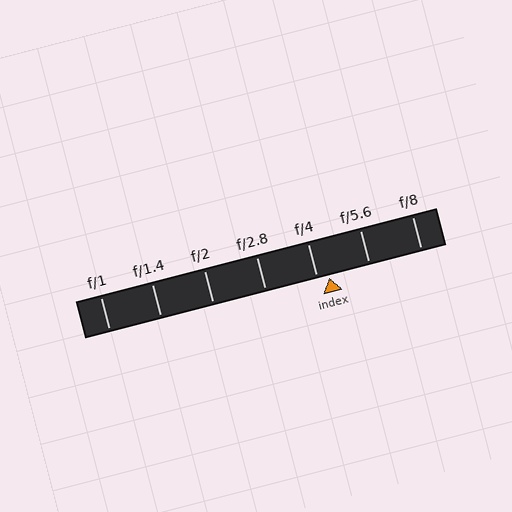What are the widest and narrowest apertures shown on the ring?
The widest aperture shown is f/1 and the narrowest is f/8.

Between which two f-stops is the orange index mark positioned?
The index mark is between f/4 and f/5.6.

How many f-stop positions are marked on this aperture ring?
There are 7 f-stop positions marked.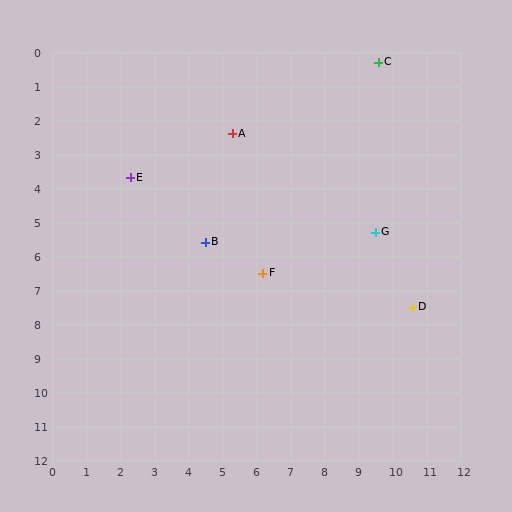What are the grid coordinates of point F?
Point F is at approximately (6.2, 6.5).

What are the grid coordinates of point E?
Point E is at approximately (2.3, 3.7).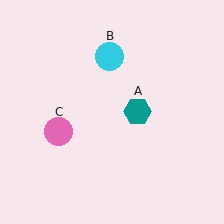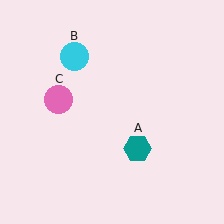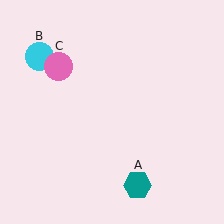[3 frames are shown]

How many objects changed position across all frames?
3 objects changed position: teal hexagon (object A), cyan circle (object B), pink circle (object C).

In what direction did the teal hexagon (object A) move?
The teal hexagon (object A) moved down.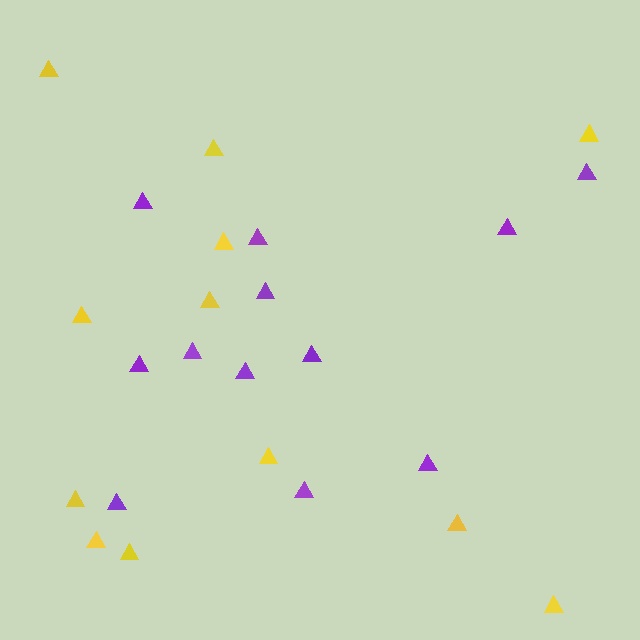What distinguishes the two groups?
There are 2 groups: one group of yellow triangles (12) and one group of purple triangles (12).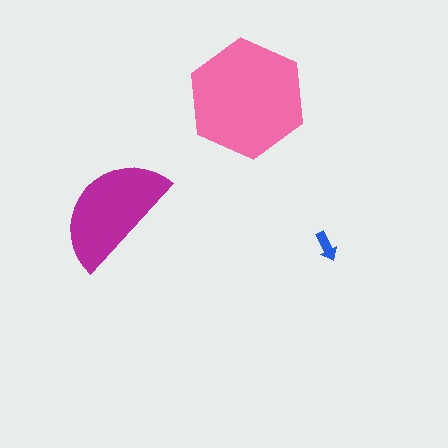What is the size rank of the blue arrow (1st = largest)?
3rd.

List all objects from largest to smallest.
The pink hexagon, the magenta semicircle, the blue arrow.